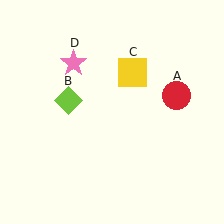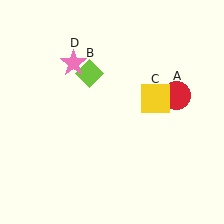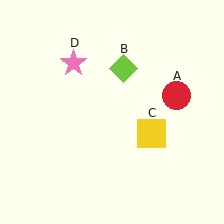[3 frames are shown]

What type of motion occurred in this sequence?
The lime diamond (object B), yellow square (object C) rotated clockwise around the center of the scene.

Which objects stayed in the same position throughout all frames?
Red circle (object A) and pink star (object D) remained stationary.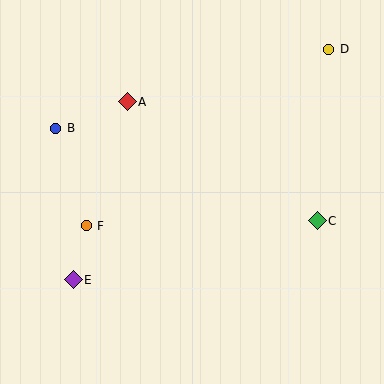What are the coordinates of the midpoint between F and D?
The midpoint between F and D is at (207, 137).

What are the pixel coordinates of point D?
Point D is at (329, 49).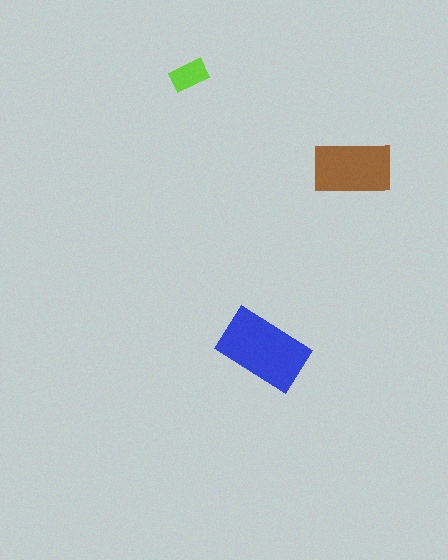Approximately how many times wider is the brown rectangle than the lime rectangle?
About 2 times wider.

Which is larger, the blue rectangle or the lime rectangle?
The blue one.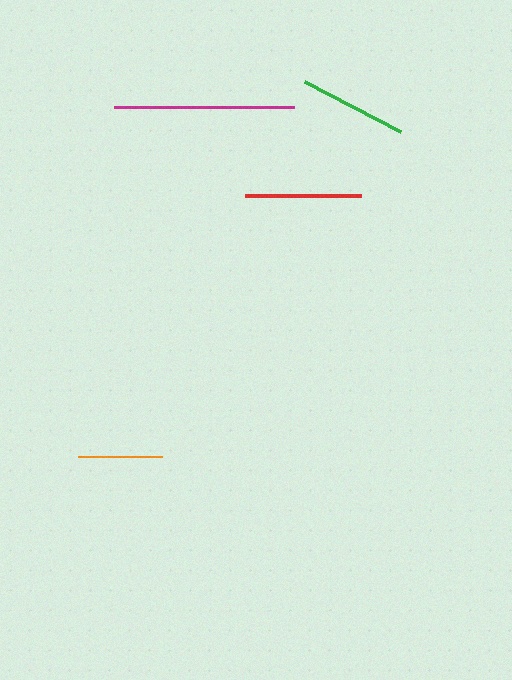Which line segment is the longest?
The magenta line is the longest at approximately 180 pixels.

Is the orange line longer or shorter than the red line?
The red line is longer than the orange line.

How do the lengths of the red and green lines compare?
The red and green lines are approximately the same length.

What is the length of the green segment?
The green segment is approximately 108 pixels long.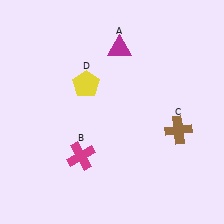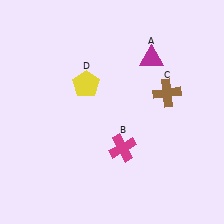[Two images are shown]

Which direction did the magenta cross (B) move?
The magenta cross (B) moved right.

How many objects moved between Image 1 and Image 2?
3 objects moved between the two images.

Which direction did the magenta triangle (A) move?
The magenta triangle (A) moved right.